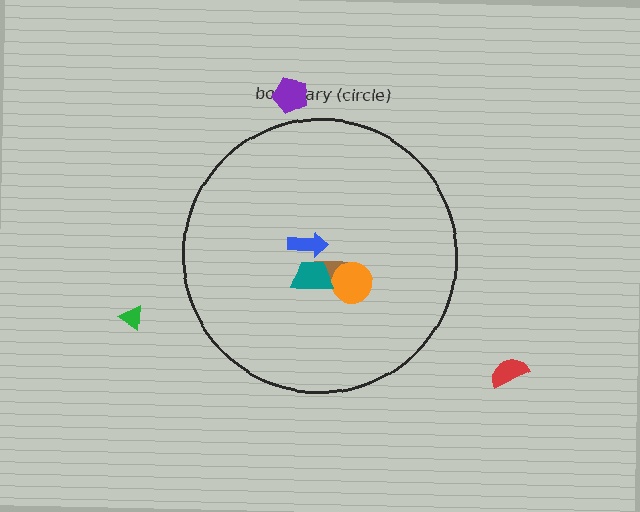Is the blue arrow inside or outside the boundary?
Inside.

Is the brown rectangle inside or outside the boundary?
Inside.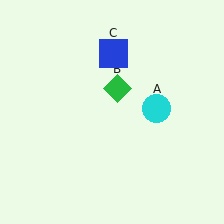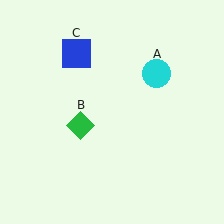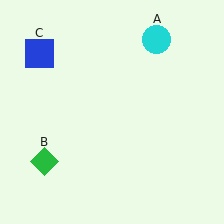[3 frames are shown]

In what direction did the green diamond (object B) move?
The green diamond (object B) moved down and to the left.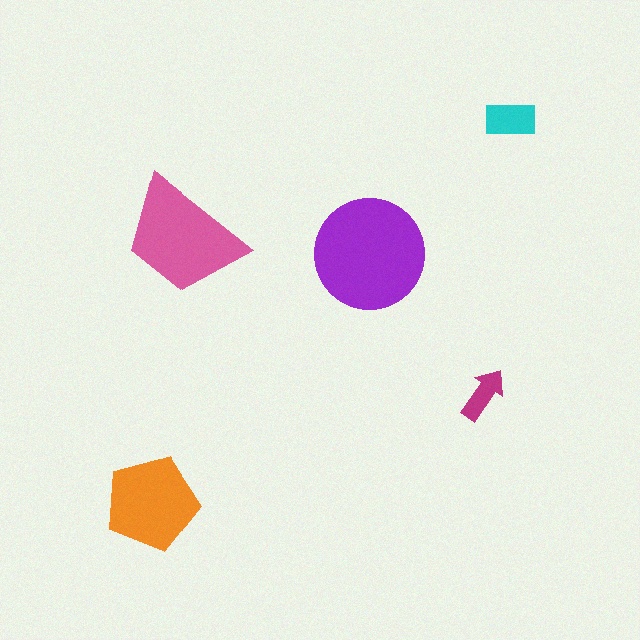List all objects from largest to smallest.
The purple circle, the pink trapezoid, the orange pentagon, the cyan rectangle, the magenta arrow.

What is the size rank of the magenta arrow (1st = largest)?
5th.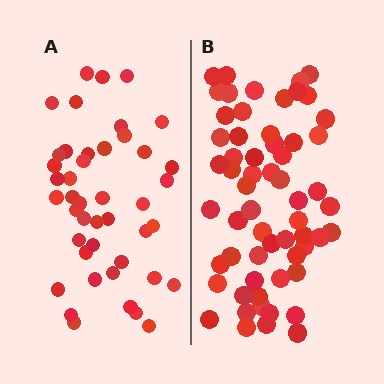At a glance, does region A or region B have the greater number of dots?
Region B (the right region) has more dots.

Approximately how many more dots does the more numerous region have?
Region B has approximately 15 more dots than region A.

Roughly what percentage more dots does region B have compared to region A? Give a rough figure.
About 35% more.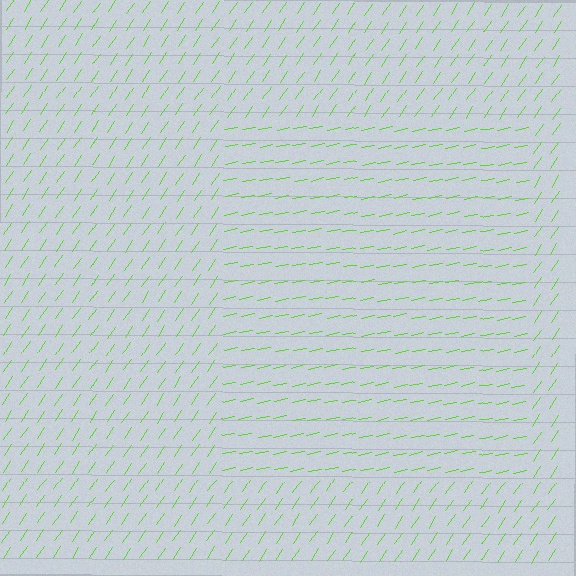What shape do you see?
I see a rectangle.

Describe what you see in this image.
The image is filled with small lime line segments. A rectangle region in the image has lines oriented differently from the surrounding lines, creating a visible texture boundary.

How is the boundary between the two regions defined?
The boundary is defined purely by a change in line orientation (approximately 45 degrees difference). All lines are the same color and thickness.